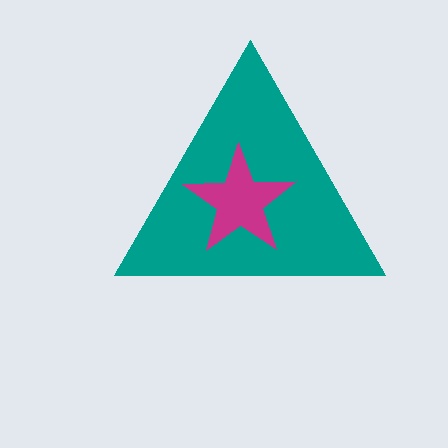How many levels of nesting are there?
2.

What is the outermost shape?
The teal triangle.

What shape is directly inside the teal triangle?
The magenta star.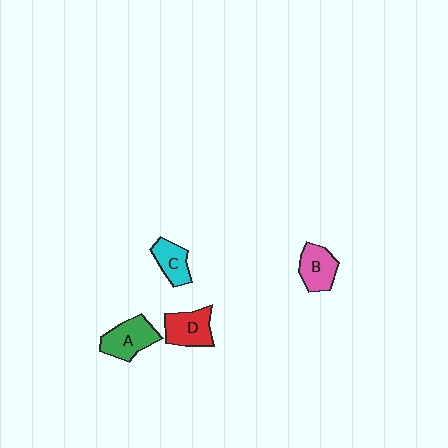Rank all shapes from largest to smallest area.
From largest to smallest: A (green), D (red), B (pink), C (cyan).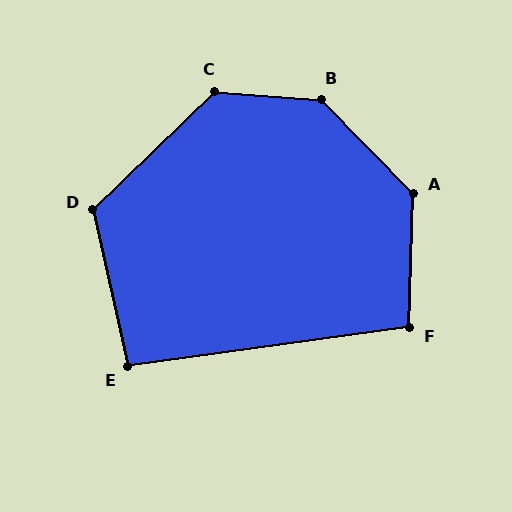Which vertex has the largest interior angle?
B, at approximately 139 degrees.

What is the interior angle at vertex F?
Approximately 99 degrees (obtuse).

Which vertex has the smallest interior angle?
E, at approximately 95 degrees.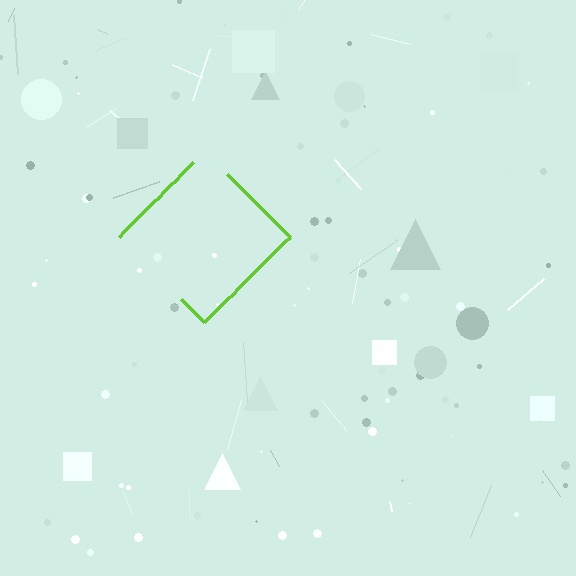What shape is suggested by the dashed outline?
The dashed outline suggests a diamond.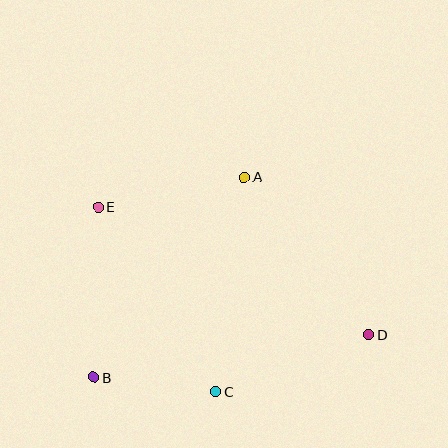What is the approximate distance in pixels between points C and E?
The distance between C and E is approximately 219 pixels.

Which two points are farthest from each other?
Points D and E are farthest from each other.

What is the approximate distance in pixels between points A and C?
The distance between A and C is approximately 216 pixels.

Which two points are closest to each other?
Points B and C are closest to each other.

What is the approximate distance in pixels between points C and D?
The distance between C and D is approximately 163 pixels.